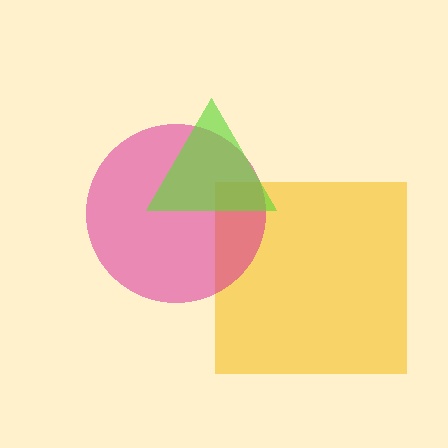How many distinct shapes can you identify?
There are 3 distinct shapes: a yellow square, a magenta circle, a lime triangle.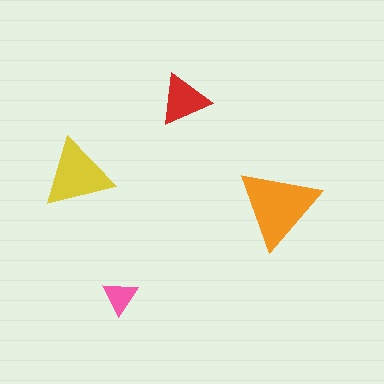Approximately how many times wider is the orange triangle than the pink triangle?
About 2.5 times wider.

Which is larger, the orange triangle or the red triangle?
The orange one.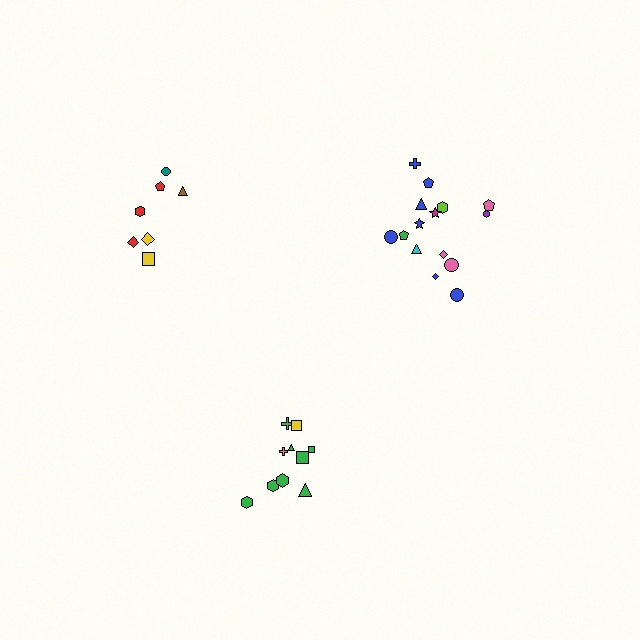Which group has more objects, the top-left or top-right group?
The top-right group.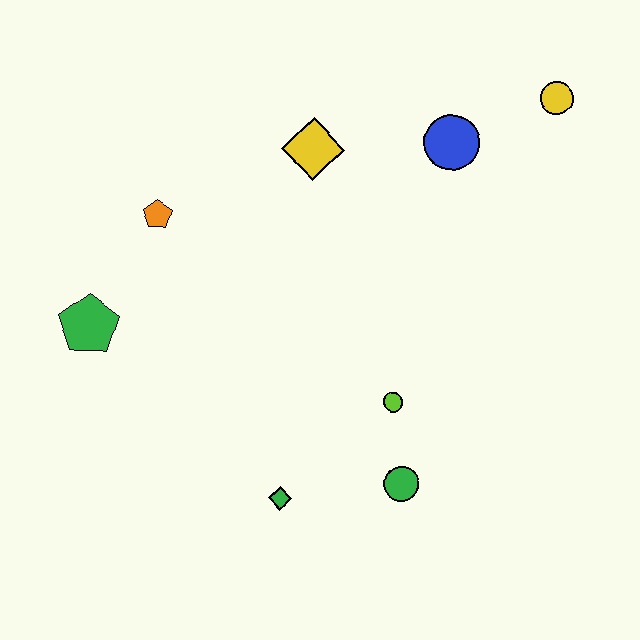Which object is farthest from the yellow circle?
The green pentagon is farthest from the yellow circle.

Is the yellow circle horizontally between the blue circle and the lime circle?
No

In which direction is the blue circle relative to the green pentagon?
The blue circle is to the right of the green pentagon.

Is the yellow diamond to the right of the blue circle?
No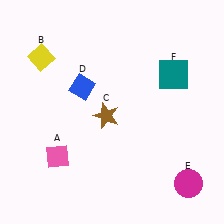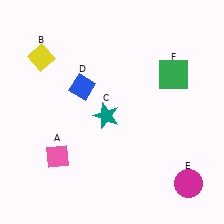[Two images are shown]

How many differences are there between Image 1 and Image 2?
There are 2 differences between the two images.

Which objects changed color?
C changed from brown to teal. F changed from teal to green.